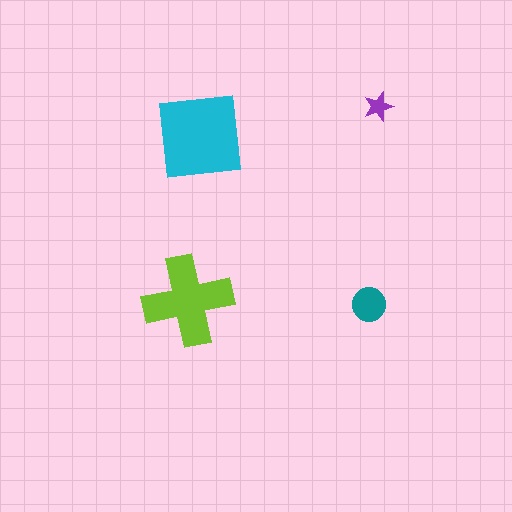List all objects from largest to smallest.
The cyan square, the lime cross, the teal circle, the purple star.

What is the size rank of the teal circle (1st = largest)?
3rd.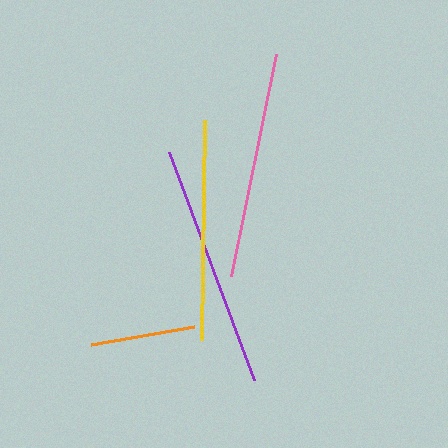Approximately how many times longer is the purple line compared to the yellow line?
The purple line is approximately 1.1 times the length of the yellow line.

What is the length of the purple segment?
The purple segment is approximately 243 pixels long.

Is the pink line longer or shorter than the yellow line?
The pink line is longer than the yellow line.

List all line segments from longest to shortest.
From longest to shortest: purple, pink, yellow, orange.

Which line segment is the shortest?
The orange line is the shortest at approximately 104 pixels.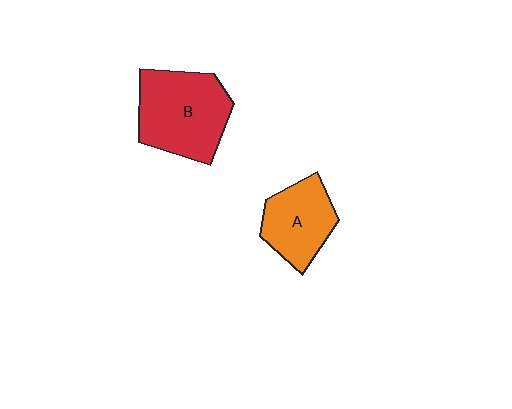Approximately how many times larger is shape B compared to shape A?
Approximately 1.5 times.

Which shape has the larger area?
Shape B (red).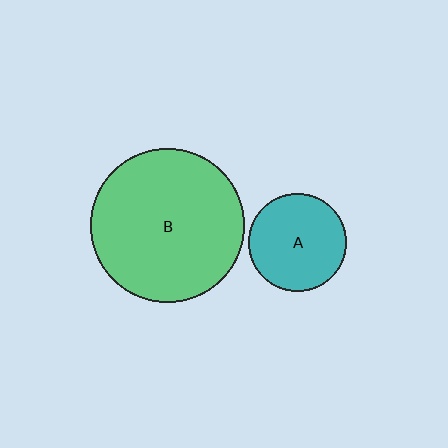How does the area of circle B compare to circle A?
Approximately 2.5 times.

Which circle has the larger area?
Circle B (green).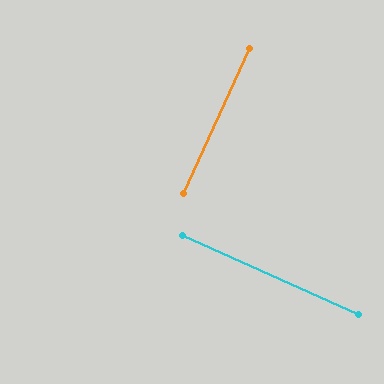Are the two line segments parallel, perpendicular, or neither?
Perpendicular — they meet at approximately 90°.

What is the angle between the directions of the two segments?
Approximately 90 degrees.